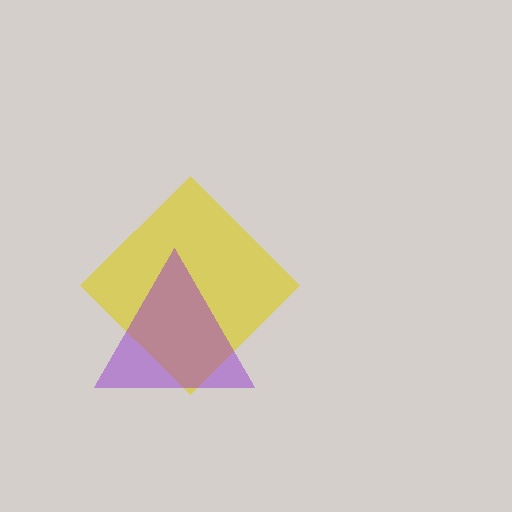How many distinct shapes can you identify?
There are 2 distinct shapes: a yellow diamond, a purple triangle.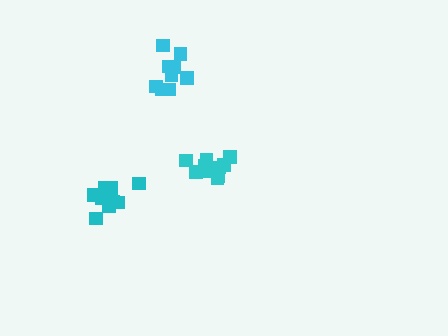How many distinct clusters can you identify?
There are 3 distinct clusters.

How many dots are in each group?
Group 1: 9 dots, Group 2: 11 dots, Group 3: 11 dots (31 total).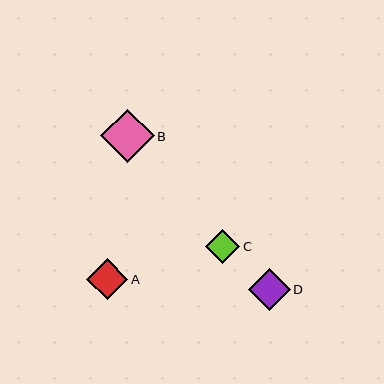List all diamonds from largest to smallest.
From largest to smallest: B, D, A, C.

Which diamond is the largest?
Diamond B is the largest with a size of approximately 53 pixels.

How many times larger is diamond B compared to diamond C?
Diamond B is approximately 1.6 times the size of diamond C.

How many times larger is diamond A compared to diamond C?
Diamond A is approximately 1.2 times the size of diamond C.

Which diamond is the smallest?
Diamond C is the smallest with a size of approximately 34 pixels.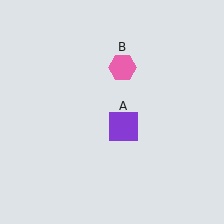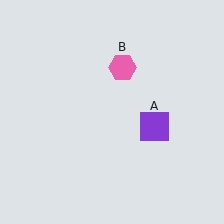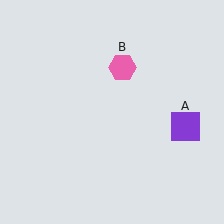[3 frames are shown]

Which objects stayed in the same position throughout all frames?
Pink hexagon (object B) remained stationary.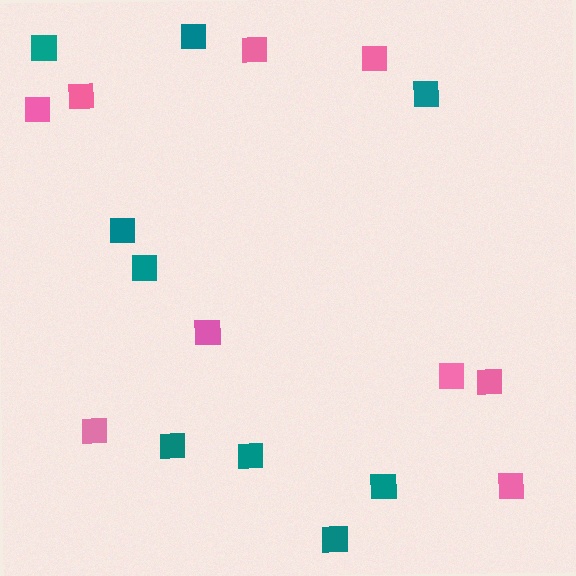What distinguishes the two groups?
There are 2 groups: one group of teal squares (9) and one group of pink squares (9).